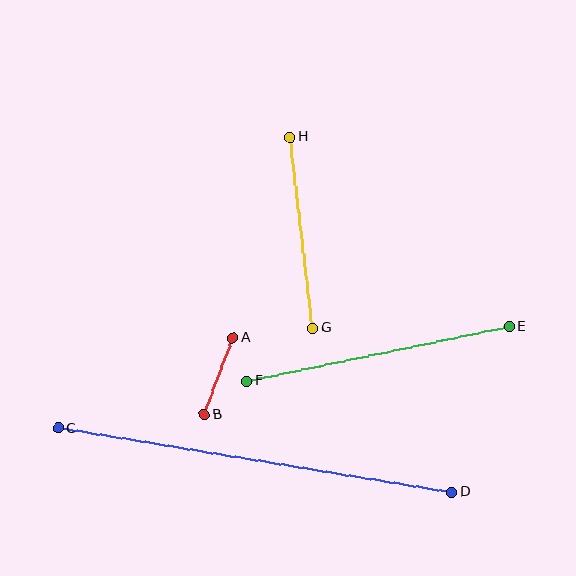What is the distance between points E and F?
The distance is approximately 268 pixels.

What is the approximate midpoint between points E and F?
The midpoint is at approximately (378, 354) pixels.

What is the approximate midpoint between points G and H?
The midpoint is at approximately (301, 233) pixels.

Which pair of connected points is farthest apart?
Points C and D are farthest apart.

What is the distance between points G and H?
The distance is approximately 193 pixels.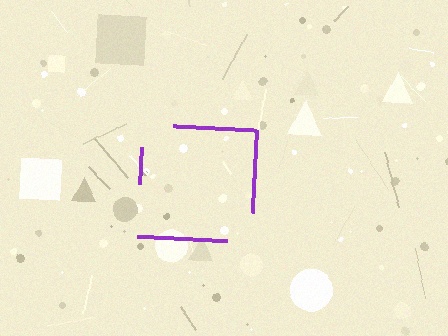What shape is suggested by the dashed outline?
The dashed outline suggests a square.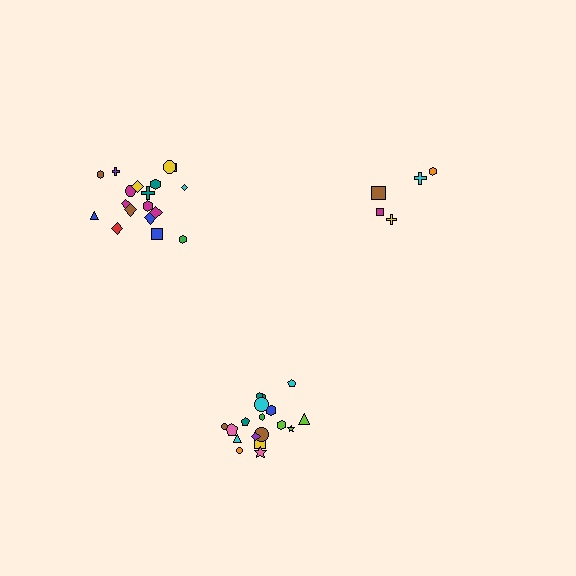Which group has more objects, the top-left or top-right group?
The top-left group.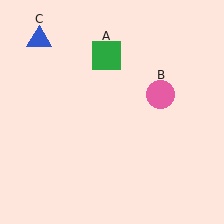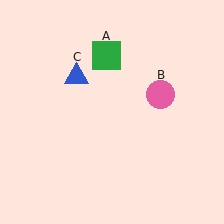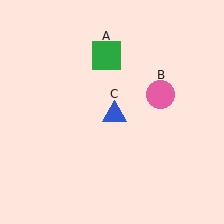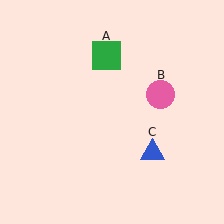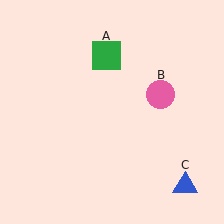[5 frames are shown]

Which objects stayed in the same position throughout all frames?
Green square (object A) and pink circle (object B) remained stationary.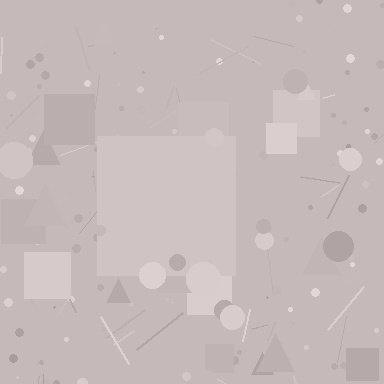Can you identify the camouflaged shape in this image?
The camouflaged shape is a square.